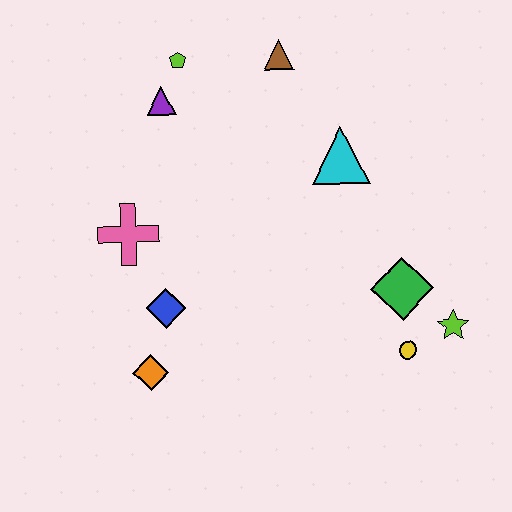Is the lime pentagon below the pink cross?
No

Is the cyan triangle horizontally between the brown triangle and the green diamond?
Yes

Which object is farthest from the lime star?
The lime pentagon is farthest from the lime star.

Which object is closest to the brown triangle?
The lime pentagon is closest to the brown triangle.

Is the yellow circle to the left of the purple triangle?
No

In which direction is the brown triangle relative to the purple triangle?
The brown triangle is to the right of the purple triangle.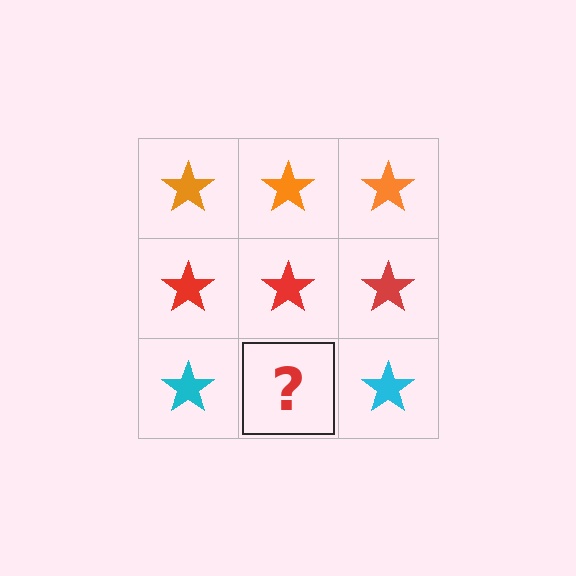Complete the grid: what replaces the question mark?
The question mark should be replaced with a cyan star.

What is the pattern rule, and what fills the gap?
The rule is that each row has a consistent color. The gap should be filled with a cyan star.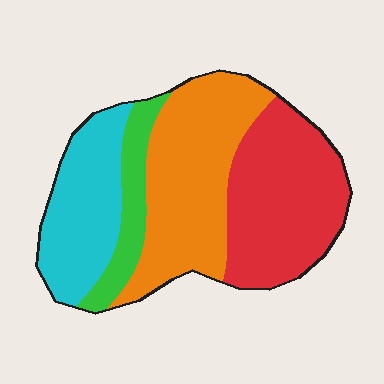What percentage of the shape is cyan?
Cyan covers around 20% of the shape.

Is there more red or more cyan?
Red.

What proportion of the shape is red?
Red takes up about one third (1/3) of the shape.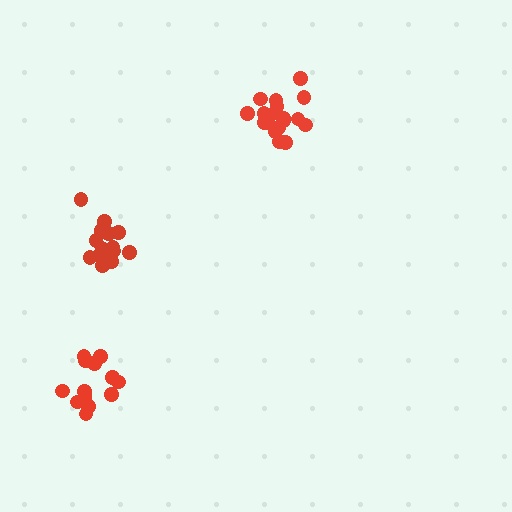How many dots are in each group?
Group 1: 18 dots, Group 2: 14 dots, Group 3: 16 dots (48 total).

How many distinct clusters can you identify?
There are 3 distinct clusters.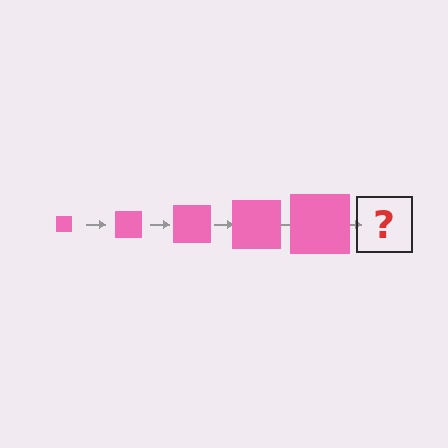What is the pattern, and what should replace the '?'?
The pattern is that the square gets progressively larger each step. The '?' should be a pink square, larger than the previous one.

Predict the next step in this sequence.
The next step is a pink square, larger than the previous one.